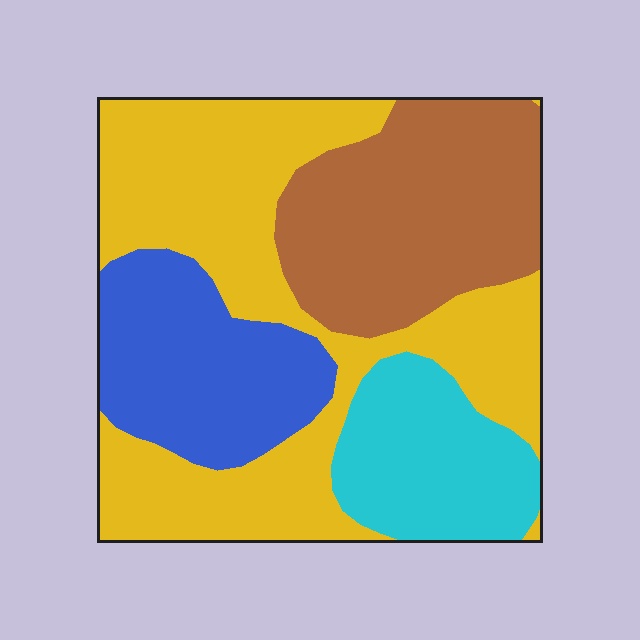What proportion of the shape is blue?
Blue covers 18% of the shape.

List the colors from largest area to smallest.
From largest to smallest: yellow, brown, blue, cyan.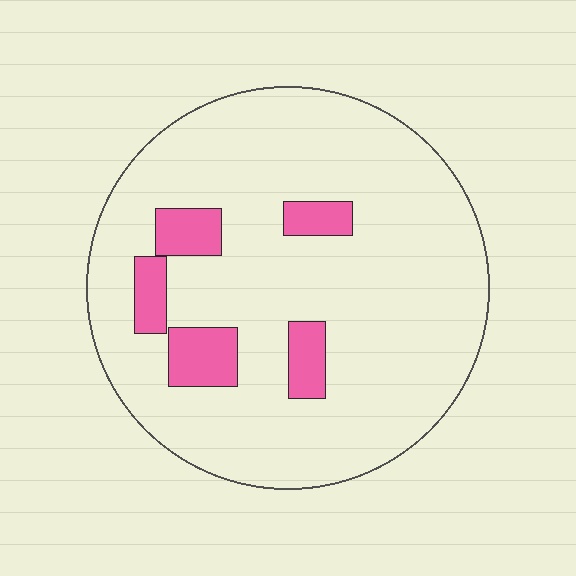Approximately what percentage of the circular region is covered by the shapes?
Approximately 10%.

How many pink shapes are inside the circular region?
5.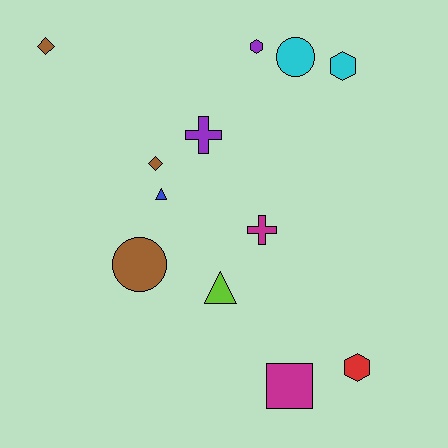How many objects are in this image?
There are 12 objects.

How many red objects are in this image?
There is 1 red object.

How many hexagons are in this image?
There are 3 hexagons.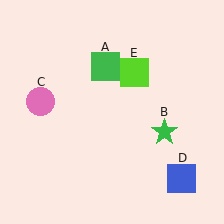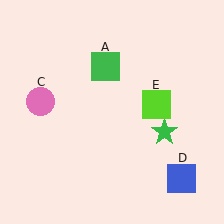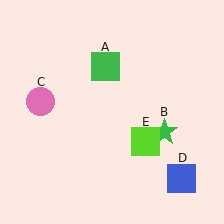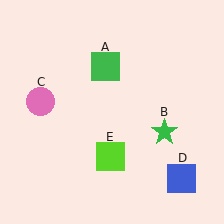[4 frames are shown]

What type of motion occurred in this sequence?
The lime square (object E) rotated clockwise around the center of the scene.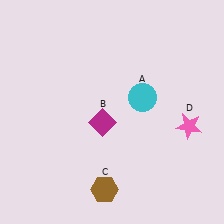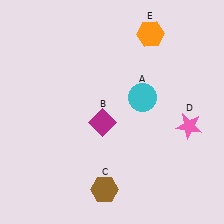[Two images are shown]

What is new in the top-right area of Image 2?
An orange hexagon (E) was added in the top-right area of Image 2.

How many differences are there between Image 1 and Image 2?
There is 1 difference between the two images.